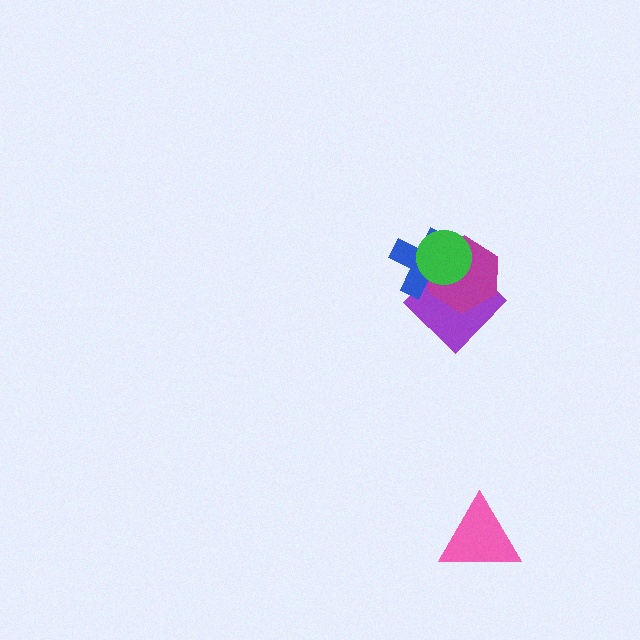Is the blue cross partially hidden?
Yes, it is partially covered by another shape.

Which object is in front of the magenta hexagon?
The green circle is in front of the magenta hexagon.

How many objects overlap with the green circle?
3 objects overlap with the green circle.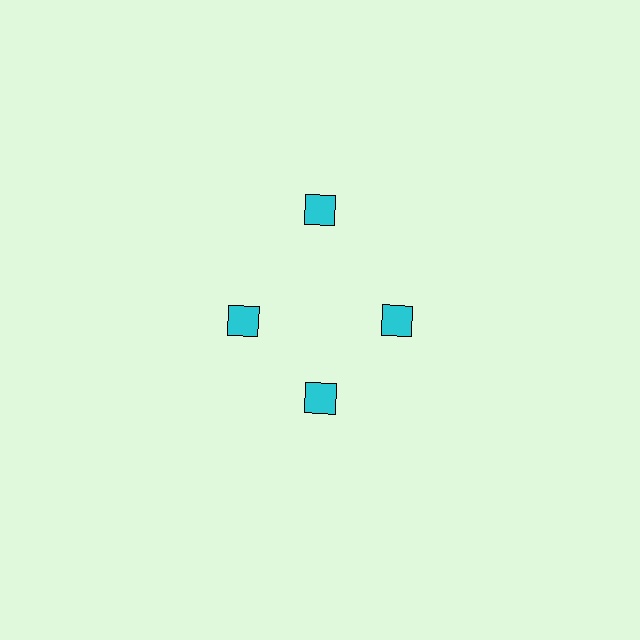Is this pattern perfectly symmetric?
No. The 4 cyan diamonds are arranged in a ring, but one element near the 12 o'clock position is pushed outward from the center, breaking the 4-fold rotational symmetry.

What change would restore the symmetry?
The symmetry would be restored by moving it inward, back onto the ring so that all 4 diamonds sit at equal angles and equal distance from the center.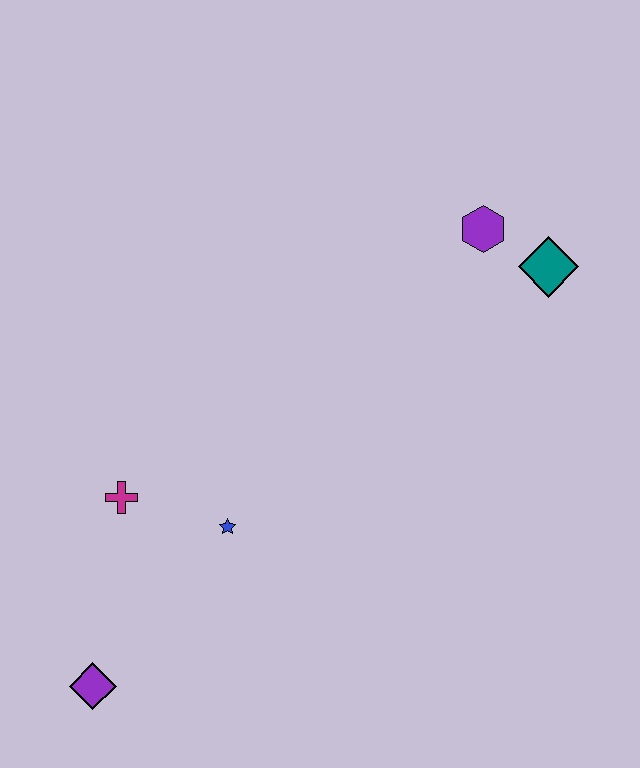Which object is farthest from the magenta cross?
The teal diamond is farthest from the magenta cross.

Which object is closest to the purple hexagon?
The teal diamond is closest to the purple hexagon.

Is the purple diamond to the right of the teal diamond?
No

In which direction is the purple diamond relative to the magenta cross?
The purple diamond is below the magenta cross.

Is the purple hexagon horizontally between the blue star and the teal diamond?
Yes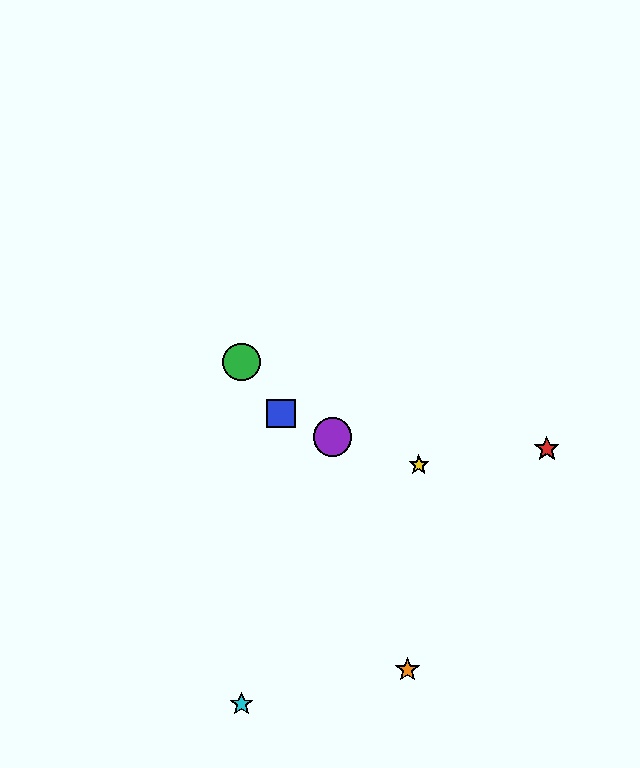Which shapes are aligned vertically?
The green circle, the cyan star are aligned vertically.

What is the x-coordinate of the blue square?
The blue square is at x≈281.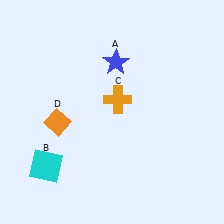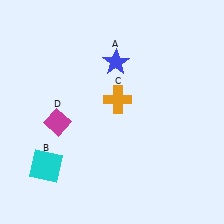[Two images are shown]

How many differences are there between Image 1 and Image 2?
There is 1 difference between the two images.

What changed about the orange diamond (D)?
In Image 1, D is orange. In Image 2, it changed to magenta.